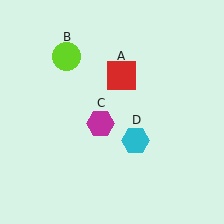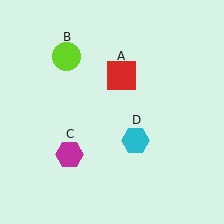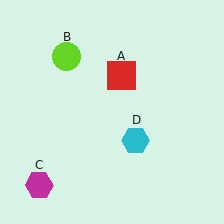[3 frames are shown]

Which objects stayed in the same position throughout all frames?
Red square (object A) and lime circle (object B) and cyan hexagon (object D) remained stationary.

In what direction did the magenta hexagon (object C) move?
The magenta hexagon (object C) moved down and to the left.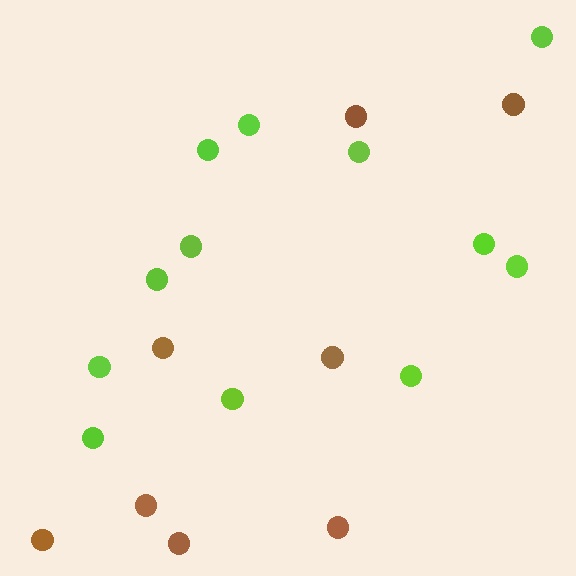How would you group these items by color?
There are 2 groups: one group of lime circles (12) and one group of brown circles (8).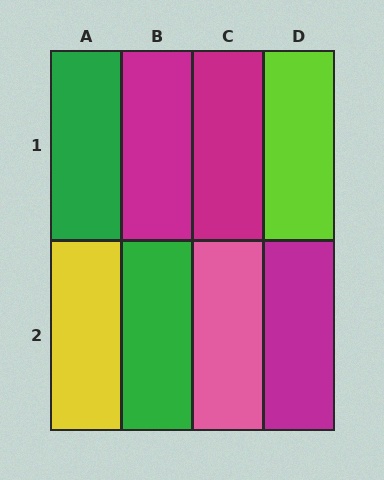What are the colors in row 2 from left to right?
Yellow, green, pink, magenta.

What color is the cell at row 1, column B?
Magenta.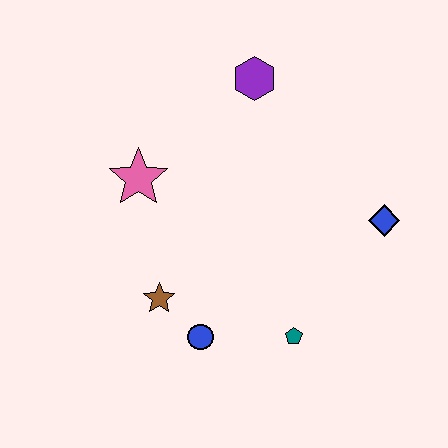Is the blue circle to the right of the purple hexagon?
No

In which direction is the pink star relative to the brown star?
The pink star is above the brown star.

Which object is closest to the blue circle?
The brown star is closest to the blue circle.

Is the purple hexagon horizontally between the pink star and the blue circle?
No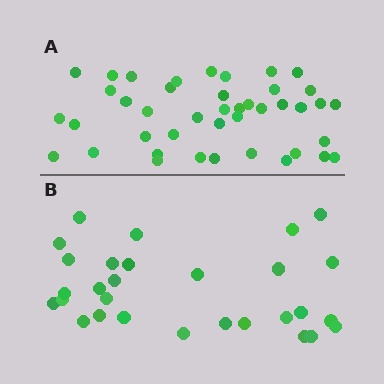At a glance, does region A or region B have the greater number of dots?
Region A (the top region) has more dots.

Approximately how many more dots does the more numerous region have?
Region A has approximately 15 more dots than region B.